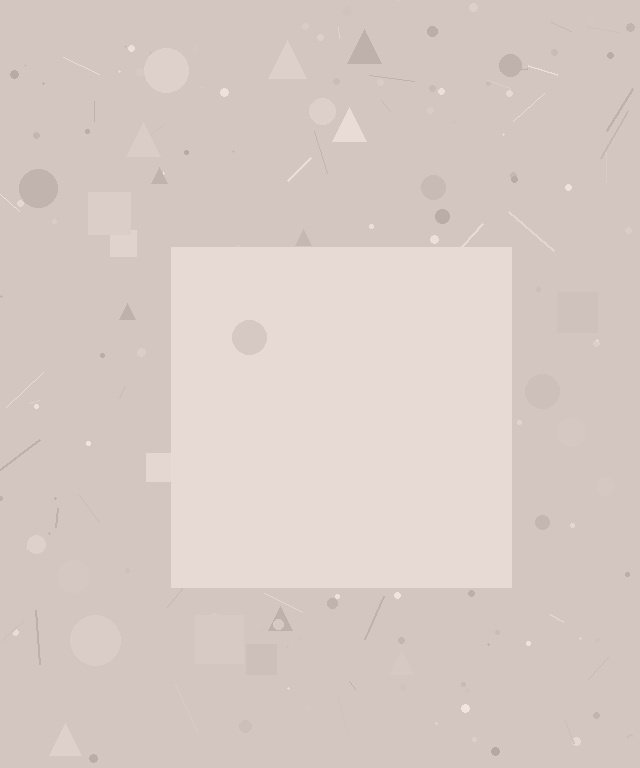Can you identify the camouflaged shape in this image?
The camouflaged shape is a square.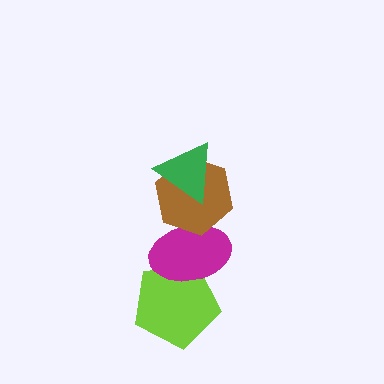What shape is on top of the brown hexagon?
The green triangle is on top of the brown hexagon.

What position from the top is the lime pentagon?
The lime pentagon is 4th from the top.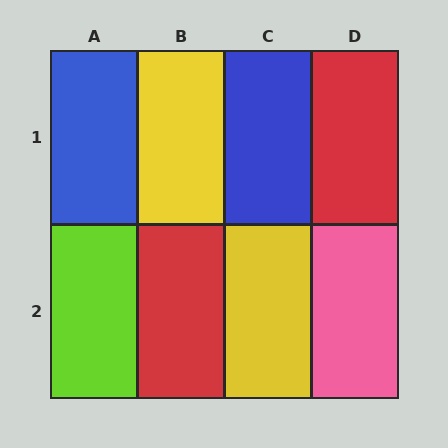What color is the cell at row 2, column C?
Yellow.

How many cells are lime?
1 cell is lime.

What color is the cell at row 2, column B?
Red.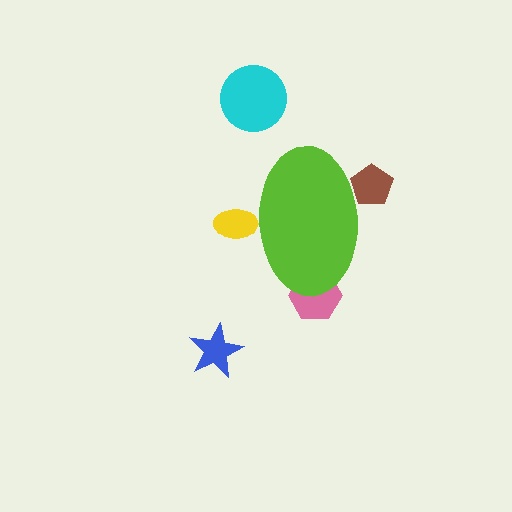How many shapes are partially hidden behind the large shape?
3 shapes are partially hidden.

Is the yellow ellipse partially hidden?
Yes, the yellow ellipse is partially hidden behind the lime ellipse.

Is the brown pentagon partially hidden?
Yes, the brown pentagon is partially hidden behind the lime ellipse.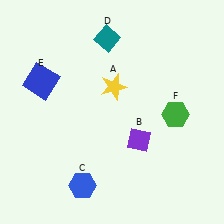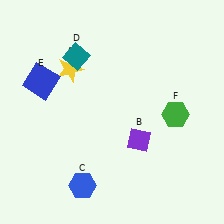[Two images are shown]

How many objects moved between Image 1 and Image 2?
2 objects moved between the two images.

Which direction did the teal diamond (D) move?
The teal diamond (D) moved left.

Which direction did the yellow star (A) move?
The yellow star (A) moved left.